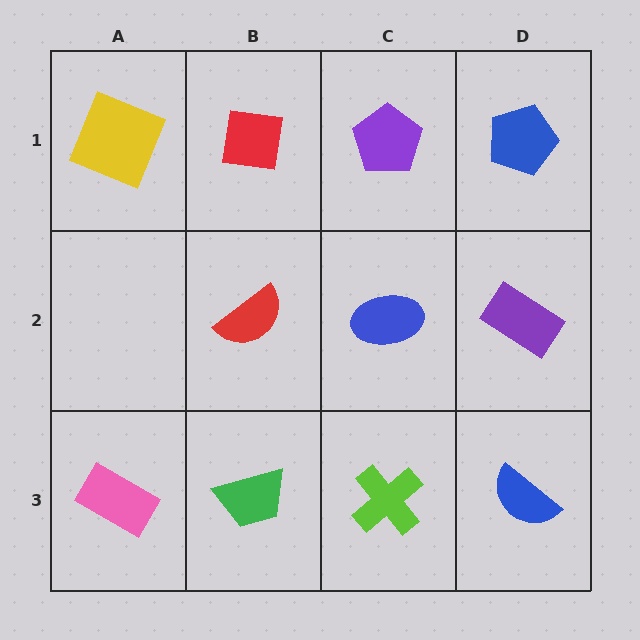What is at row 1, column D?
A blue pentagon.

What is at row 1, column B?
A red square.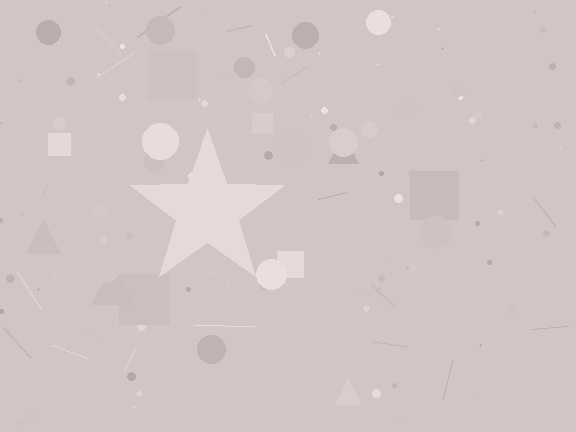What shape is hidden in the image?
A star is hidden in the image.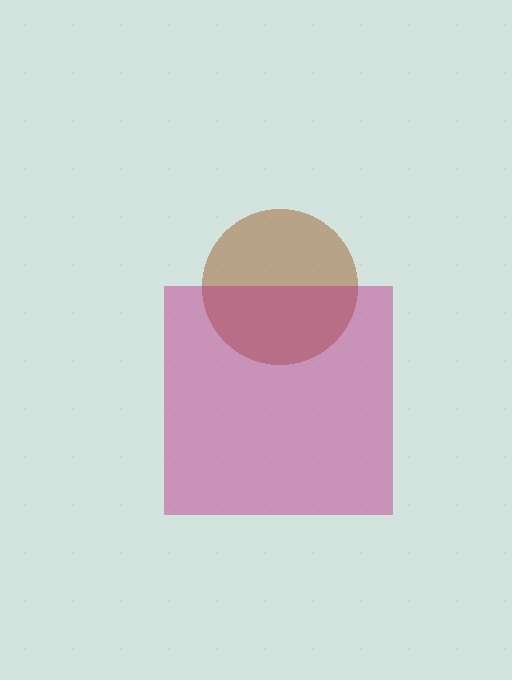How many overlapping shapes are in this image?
There are 2 overlapping shapes in the image.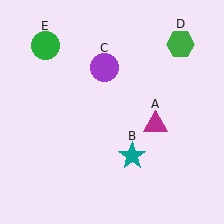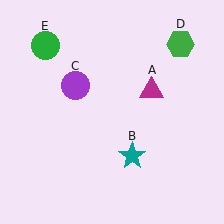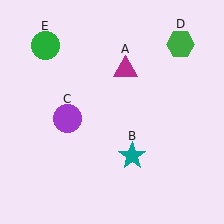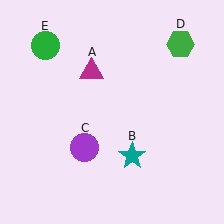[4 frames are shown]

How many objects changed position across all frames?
2 objects changed position: magenta triangle (object A), purple circle (object C).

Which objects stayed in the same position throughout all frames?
Teal star (object B) and green hexagon (object D) and green circle (object E) remained stationary.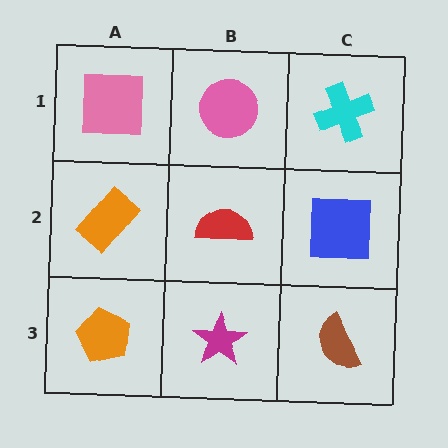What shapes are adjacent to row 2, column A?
A pink square (row 1, column A), an orange pentagon (row 3, column A), a red semicircle (row 2, column B).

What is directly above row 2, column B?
A pink circle.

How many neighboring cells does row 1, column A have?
2.